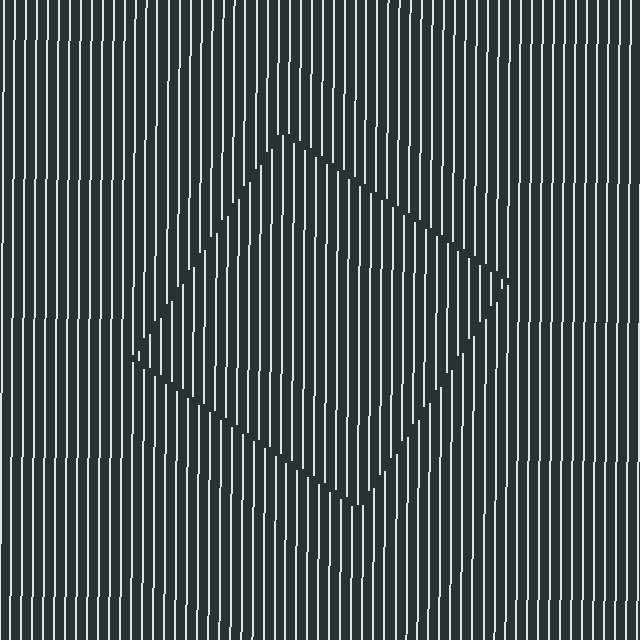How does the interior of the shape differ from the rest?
The interior of the shape contains the same grating, shifted by half a period — the contour is defined by the phase discontinuity where line-ends from the inner and outer gratings abut.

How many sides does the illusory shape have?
4 sides — the line-ends trace a square.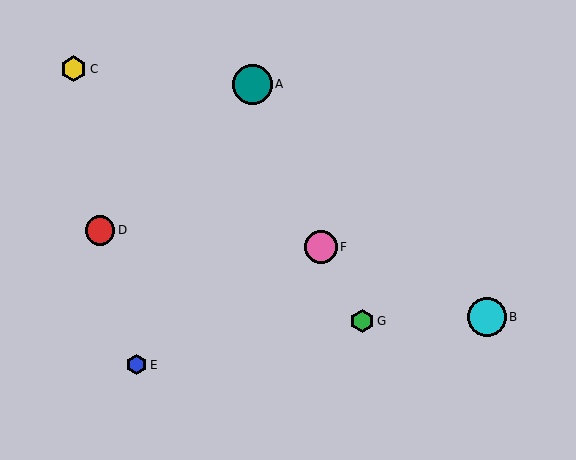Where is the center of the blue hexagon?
The center of the blue hexagon is at (136, 365).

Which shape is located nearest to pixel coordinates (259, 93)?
The teal circle (labeled A) at (252, 84) is nearest to that location.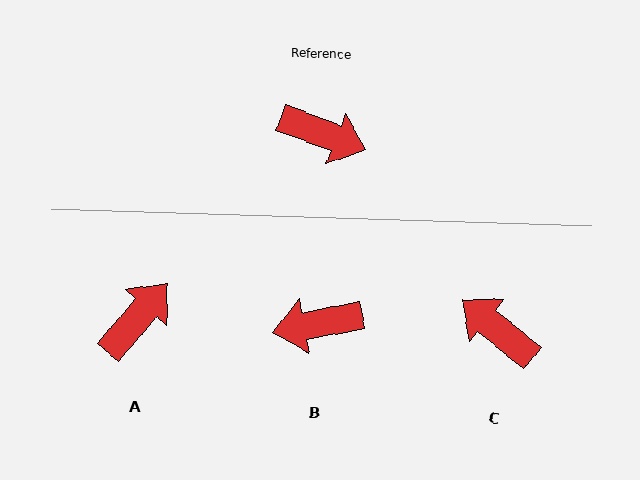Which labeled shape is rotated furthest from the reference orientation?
C, about 161 degrees away.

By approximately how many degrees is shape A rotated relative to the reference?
Approximately 70 degrees counter-clockwise.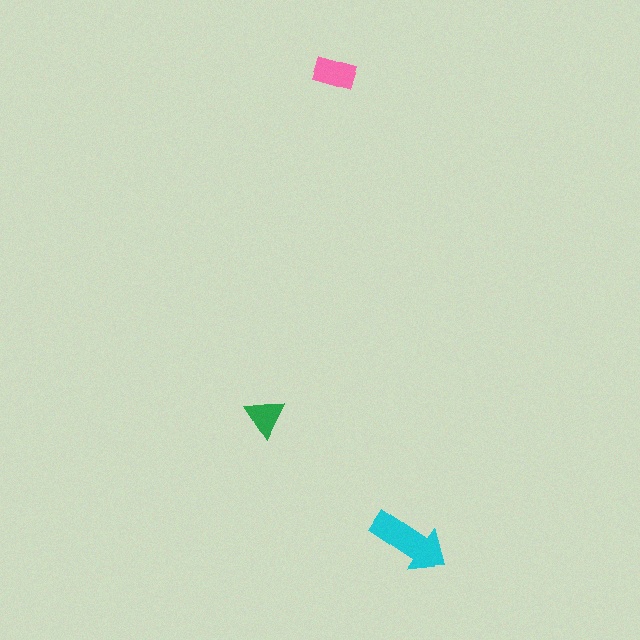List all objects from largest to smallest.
The cyan arrow, the pink rectangle, the green triangle.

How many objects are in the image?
There are 3 objects in the image.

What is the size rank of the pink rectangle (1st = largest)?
2nd.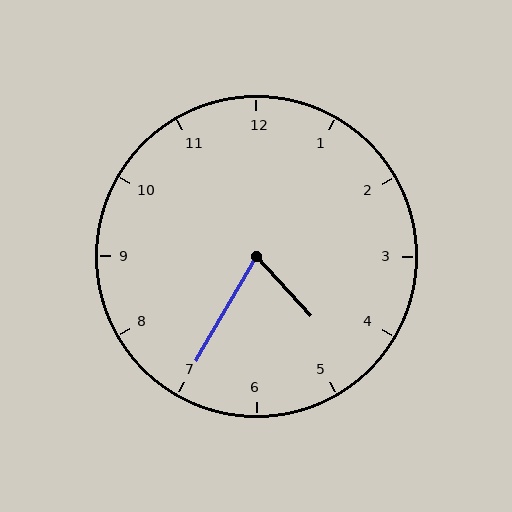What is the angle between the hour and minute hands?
Approximately 72 degrees.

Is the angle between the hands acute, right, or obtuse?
It is acute.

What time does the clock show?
4:35.